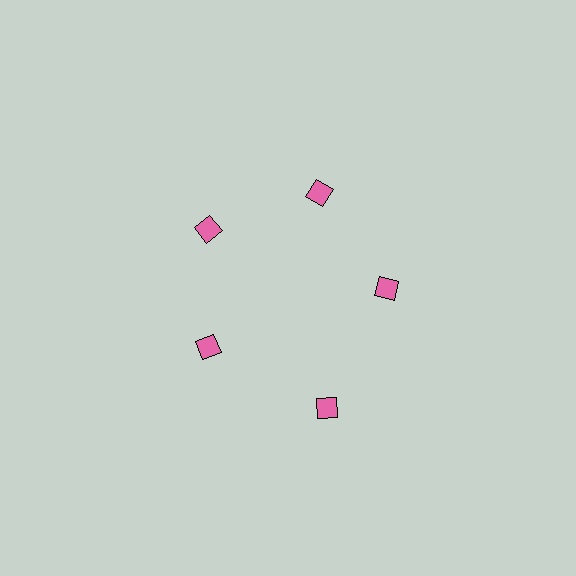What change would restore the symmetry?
The symmetry would be restored by moving it inward, back onto the ring so that all 5 diamonds sit at equal angles and equal distance from the center.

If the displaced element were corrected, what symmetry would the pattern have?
It would have 5-fold rotational symmetry — the pattern would map onto itself every 72 degrees.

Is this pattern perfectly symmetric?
No. The 5 pink diamonds are arranged in a ring, but one element near the 5 o'clock position is pushed outward from the center, breaking the 5-fold rotational symmetry.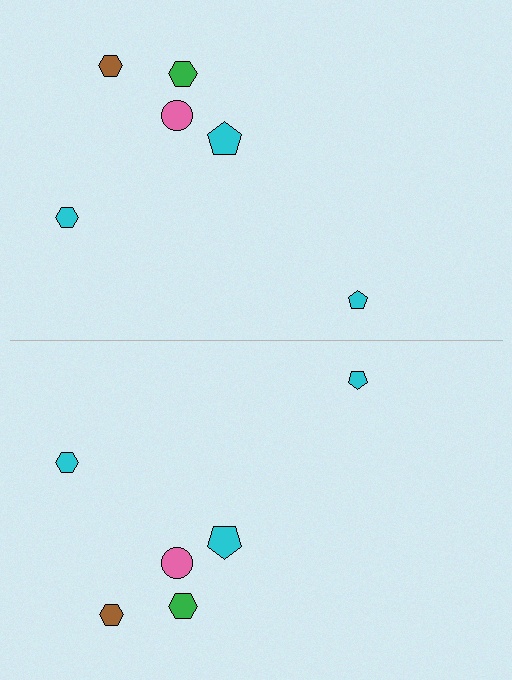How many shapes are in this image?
There are 12 shapes in this image.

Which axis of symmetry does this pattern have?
The pattern has a horizontal axis of symmetry running through the center of the image.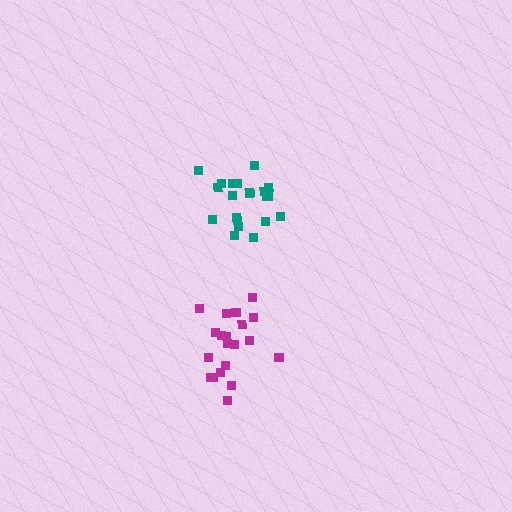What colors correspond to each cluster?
The clusters are colored: magenta, teal.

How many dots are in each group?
Group 1: 20 dots, Group 2: 21 dots (41 total).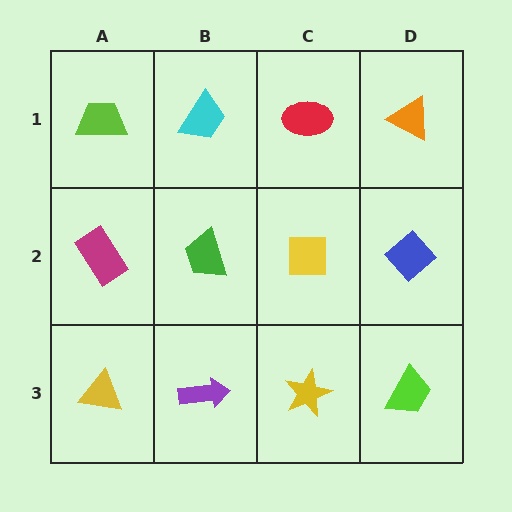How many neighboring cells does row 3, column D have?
2.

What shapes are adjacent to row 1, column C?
A yellow square (row 2, column C), a cyan trapezoid (row 1, column B), an orange triangle (row 1, column D).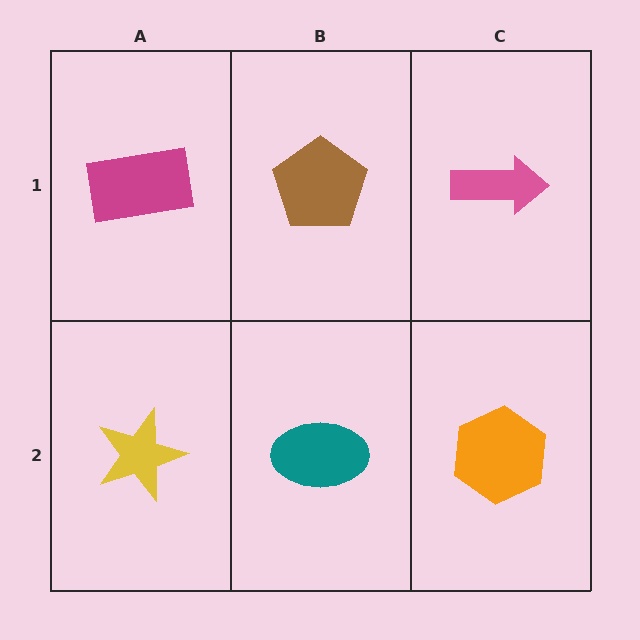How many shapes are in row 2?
3 shapes.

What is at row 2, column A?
A yellow star.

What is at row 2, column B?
A teal ellipse.